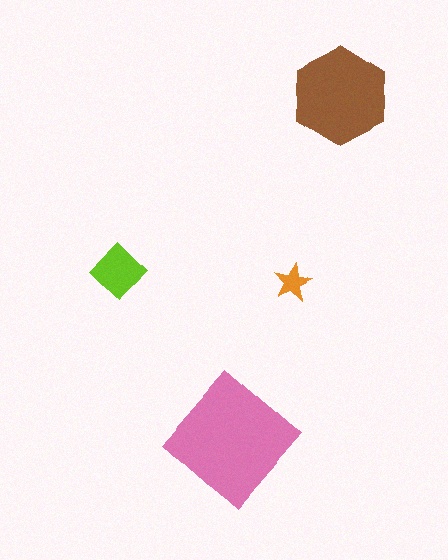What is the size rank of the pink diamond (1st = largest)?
1st.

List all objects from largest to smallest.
The pink diamond, the brown hexagon, the lime diamond, the orange star.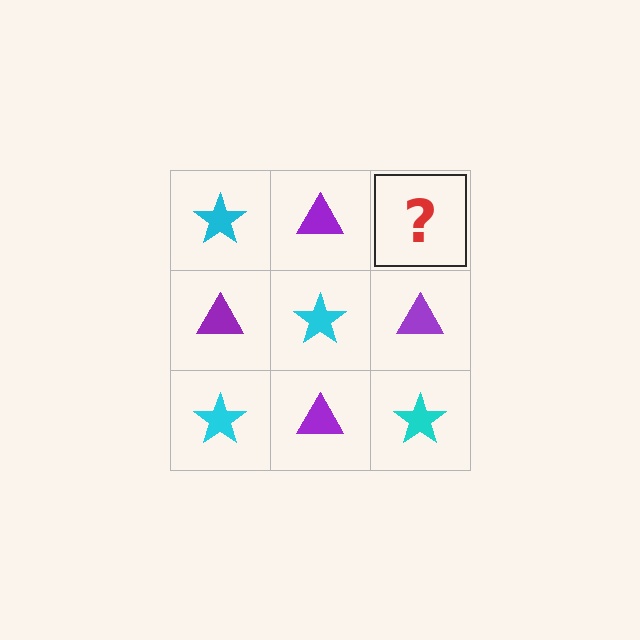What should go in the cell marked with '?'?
The missing cell should contain a cyan star.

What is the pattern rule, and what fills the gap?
The rule is that it alternates cyan star and purple triangle in a checkerboard pattern. The gap should be filled with a cyan star.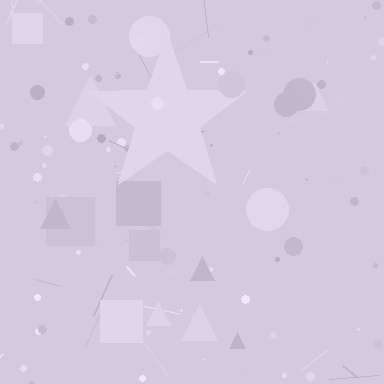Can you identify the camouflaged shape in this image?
The camouflaged shape is a star.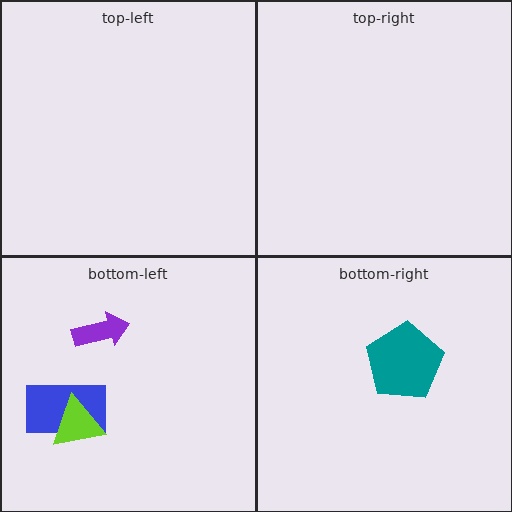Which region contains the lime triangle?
The bottom-left region.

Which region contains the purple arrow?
The bottom-left region.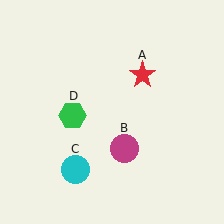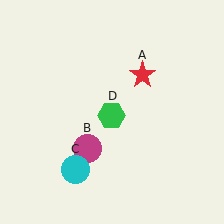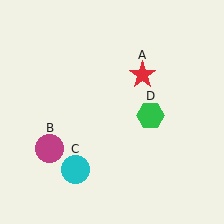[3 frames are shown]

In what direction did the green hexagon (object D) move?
The green hexagon (object D) moved right.